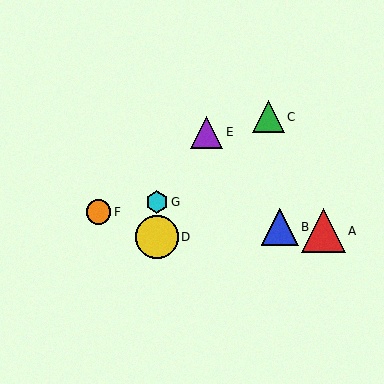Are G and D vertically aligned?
Yes, both are at x≈157.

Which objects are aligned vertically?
Objects D, G are aligned vertically.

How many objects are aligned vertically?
2 objects (D, G) are aligned vertically.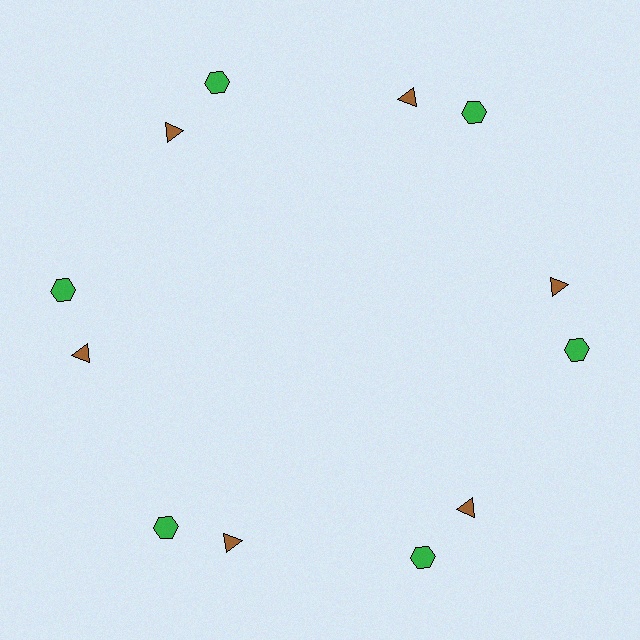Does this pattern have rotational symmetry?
Yes, this pattern has 6-fold rotational symmetry. It looks the same after rotating 60 degrees around the center.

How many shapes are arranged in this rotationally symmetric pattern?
There are 12 shapes, arranged in 6 groups of 2.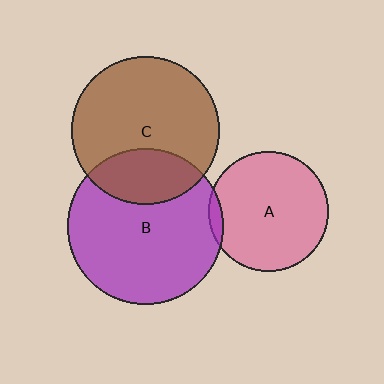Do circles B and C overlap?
Yes.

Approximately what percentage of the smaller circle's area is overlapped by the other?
Approximately 25%.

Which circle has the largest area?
Circle B (purple).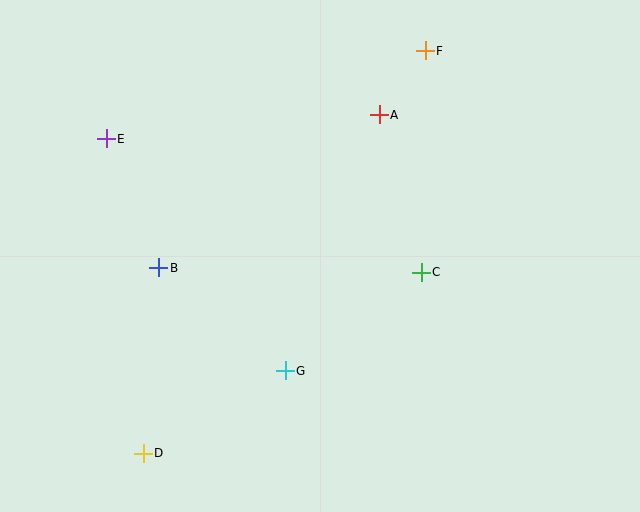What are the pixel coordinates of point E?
Point E is at (106, 139).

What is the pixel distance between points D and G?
The distance between D and G is 164 pixels.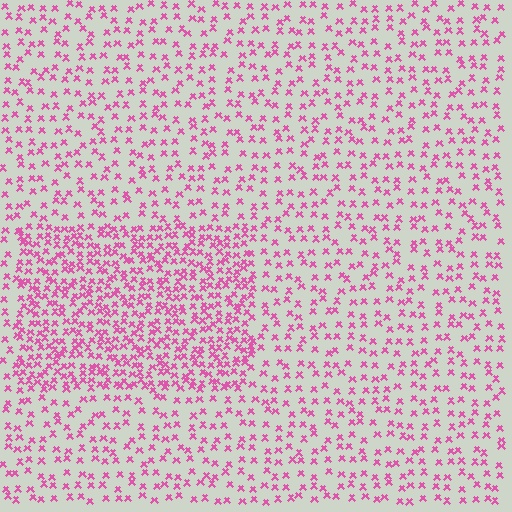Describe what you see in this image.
The image contains small pink elements arranged at two different densities. A rectangle-shaped region is visible where the elements are more densely packed than the surrounding area.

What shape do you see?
I see a rectangle.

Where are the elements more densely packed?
The elements are more densely packed inside the rectangle boundary.